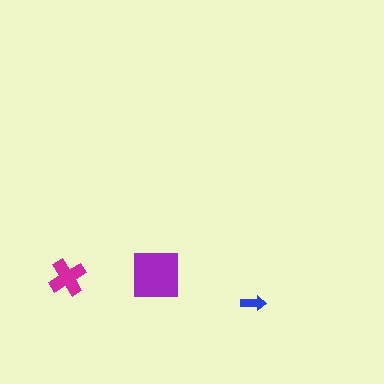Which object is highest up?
The purple square is topmost.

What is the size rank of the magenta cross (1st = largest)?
2nd.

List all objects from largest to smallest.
The purple square, the magenta cross, the blue arrow.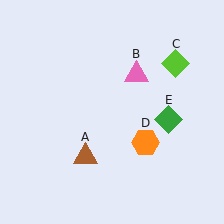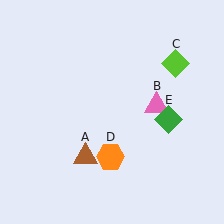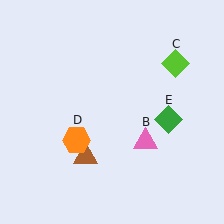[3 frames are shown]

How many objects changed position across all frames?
2 objects changed position: pink triangle (object B), orange hexagon (object D).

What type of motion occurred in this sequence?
The pink triangle (object B), orange hexagon (object D) rotated clockwise around the center of the scene.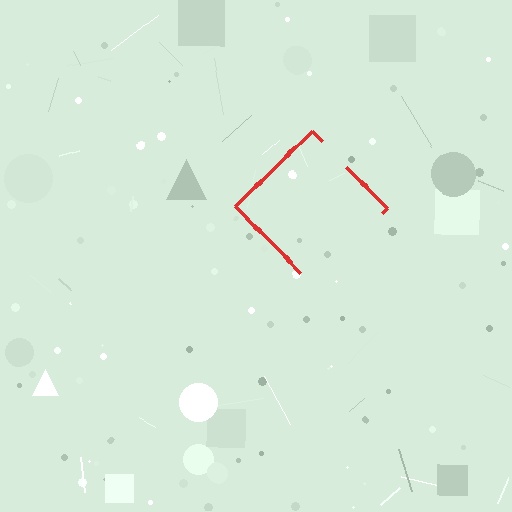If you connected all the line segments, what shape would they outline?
They would outline a diamond.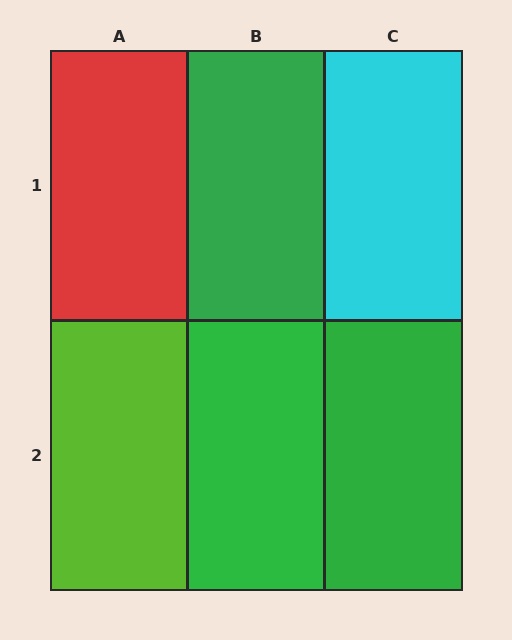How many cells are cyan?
1 cell is cyan.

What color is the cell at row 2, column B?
Green.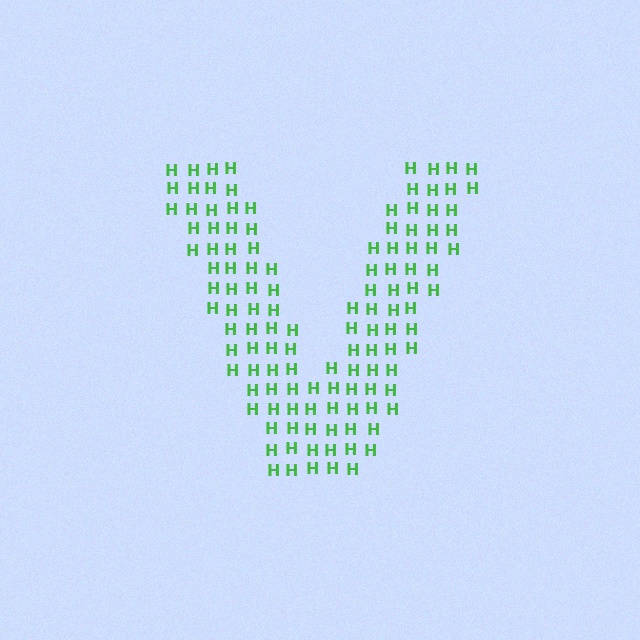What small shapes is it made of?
It is made of small letter H's.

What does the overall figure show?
The overall figure shows the letter V.